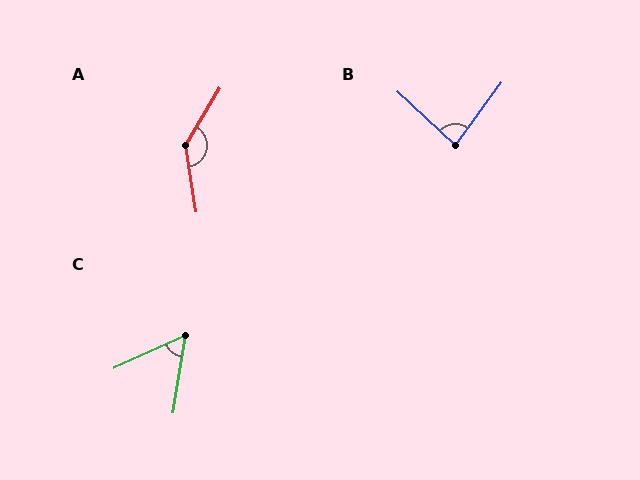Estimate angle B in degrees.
Approximately 84 degrees.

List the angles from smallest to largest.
C (56°), B (84°), A (140°).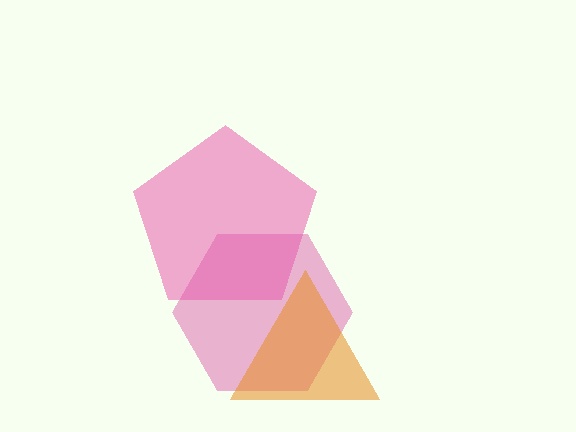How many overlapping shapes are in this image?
There are 3 overlapping shapes in the image.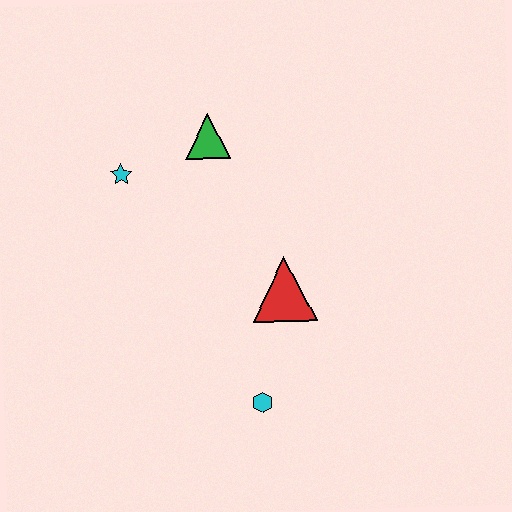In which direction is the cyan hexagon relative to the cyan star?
The cyan hexagon is below the cyan star.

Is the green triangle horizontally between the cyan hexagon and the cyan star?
Yes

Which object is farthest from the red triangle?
The cyan star is farthest from the red triangle.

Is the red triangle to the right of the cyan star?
Yes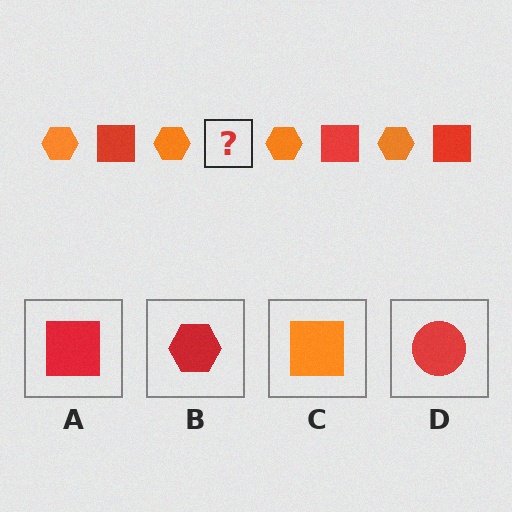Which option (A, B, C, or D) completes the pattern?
A.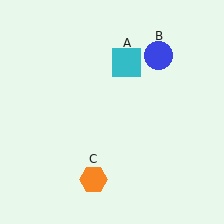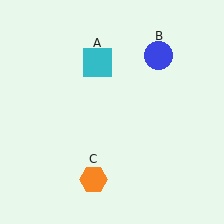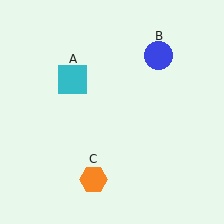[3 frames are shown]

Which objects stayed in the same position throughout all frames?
Blue circle (object B) and orange hexagon (object C) remained stationary.